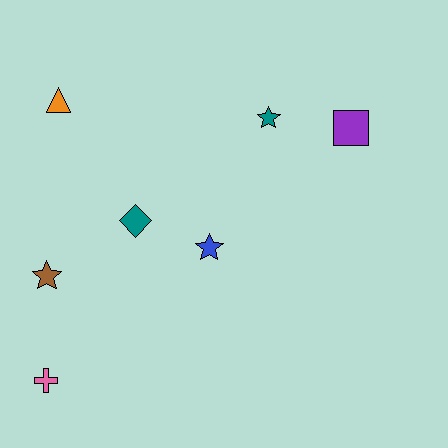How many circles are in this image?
There are no circles.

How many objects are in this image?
There are 7 objects.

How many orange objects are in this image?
There is 1 orange object.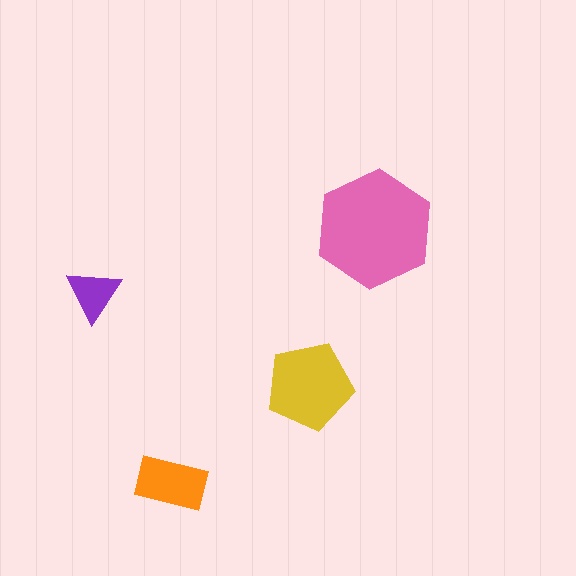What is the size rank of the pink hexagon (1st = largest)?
1st.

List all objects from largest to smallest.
The pink hexagon, the yellow pentagon, the orange rectangle, the purple triangle.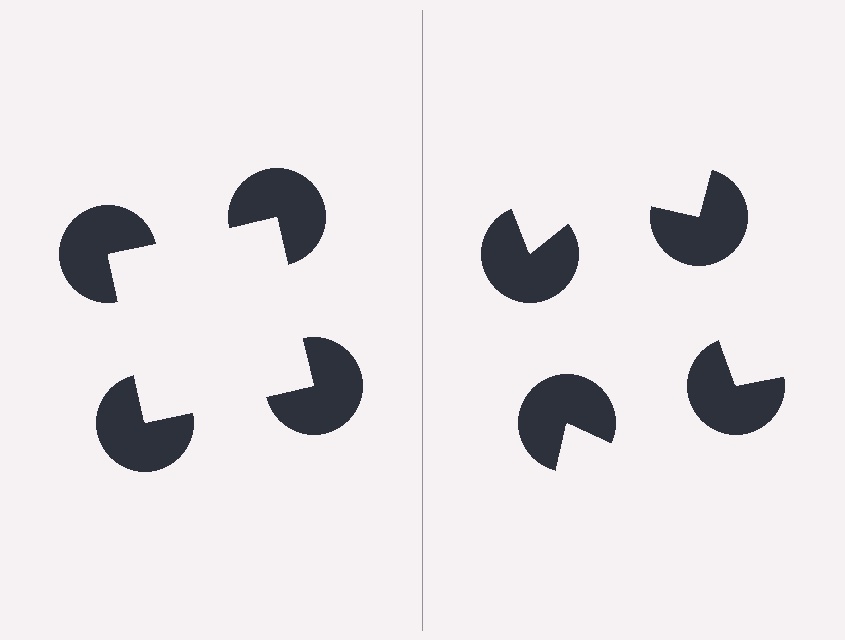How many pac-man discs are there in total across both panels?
8 — 4 on each side.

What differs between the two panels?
The pac-man discs are positioned identically on both sides; only the wedge orientations differ. On the left they align to a square; on the right they are misaligned.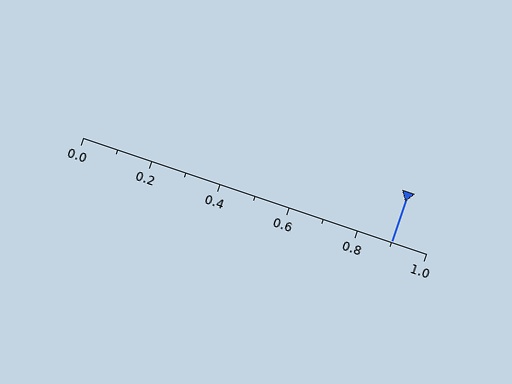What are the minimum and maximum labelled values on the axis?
The axis runs from 0.0 to 1.0.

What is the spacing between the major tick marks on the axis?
The major ticks are spaced 0.2 apart.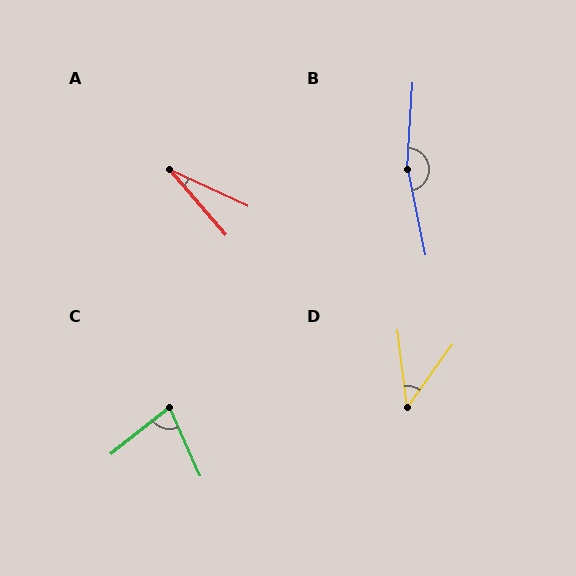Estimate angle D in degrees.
Approximately 42 degrees.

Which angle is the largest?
B, at approximately 165 degrees.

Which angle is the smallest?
A, at approximately 24 degrees.